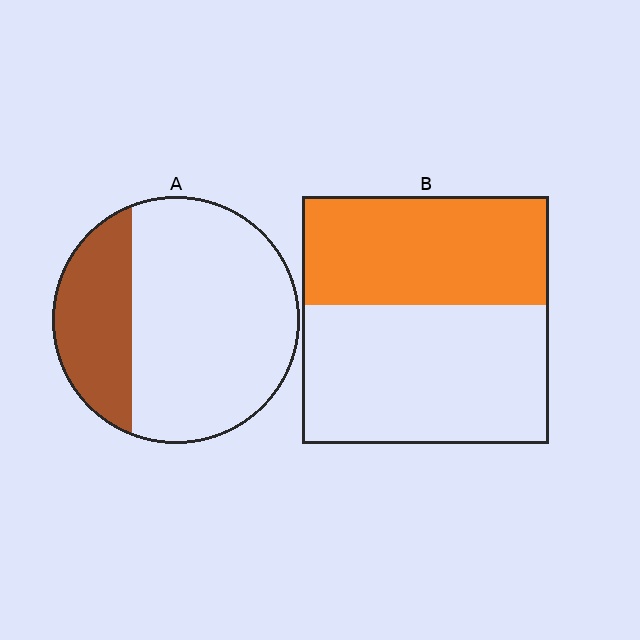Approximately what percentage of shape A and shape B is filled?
A is approximately 30% and B is approximately 45%.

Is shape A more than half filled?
No.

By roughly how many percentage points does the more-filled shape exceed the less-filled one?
By roughly 15 percentage points (B over A).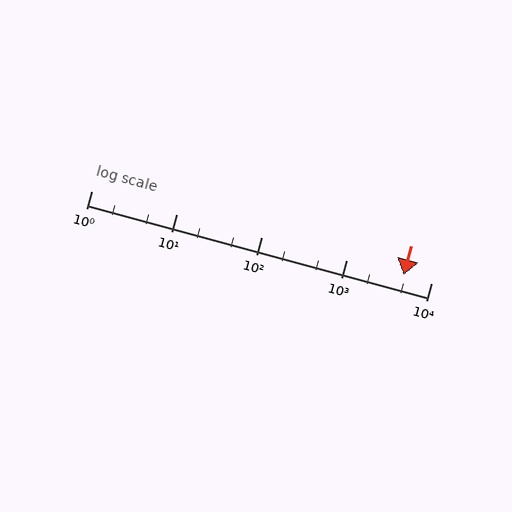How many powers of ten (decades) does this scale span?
The scale spans 4 decades, from 1 to 10000.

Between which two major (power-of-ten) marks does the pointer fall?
The pointer is between 1000 and 10000.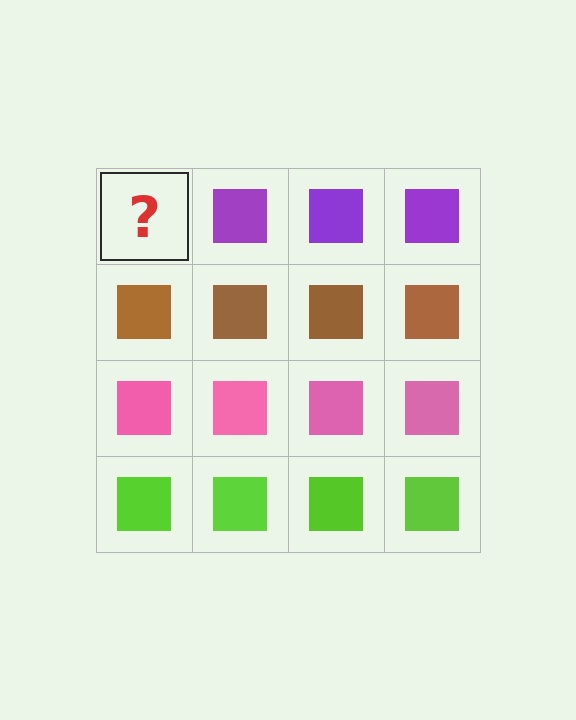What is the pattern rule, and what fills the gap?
The rule is that each row has a consistent color. The gap should be filled with a purple square.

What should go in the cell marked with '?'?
The missing cell should contain a purple square.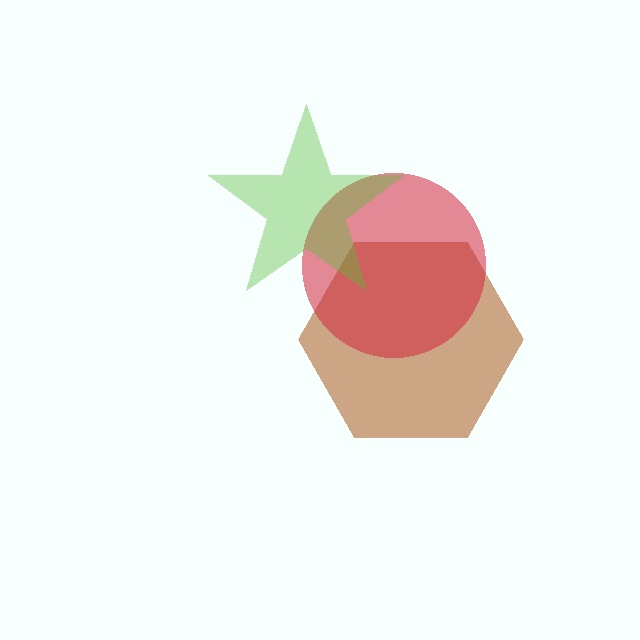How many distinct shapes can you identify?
There are 3 distinct shapes: a brown hexagon, a red circle, a lime star.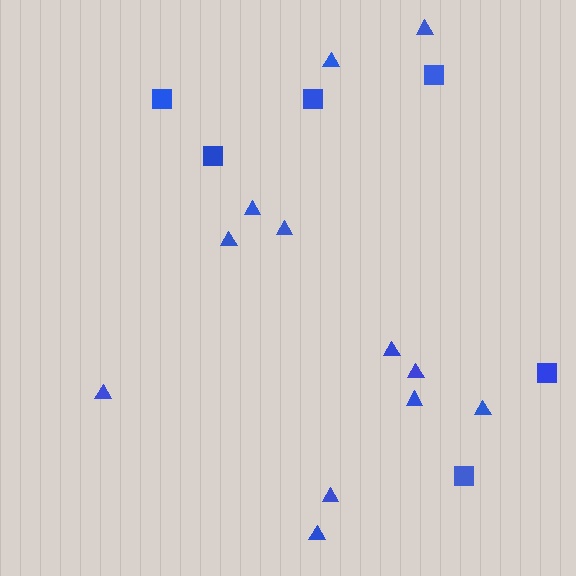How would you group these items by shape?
There are 2 groups: one group of squares (6) and one group of triangles (12).